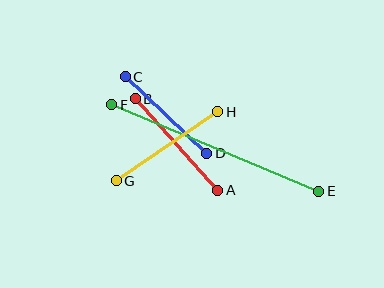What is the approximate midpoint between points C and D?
The midpoint is at approximately (166, 115) pixels.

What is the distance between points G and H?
The distance is approximately 123 pixels.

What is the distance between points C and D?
The distance is approximately 112 pixels.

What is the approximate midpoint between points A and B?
The midpoint is at approximately (177, 144) pixels.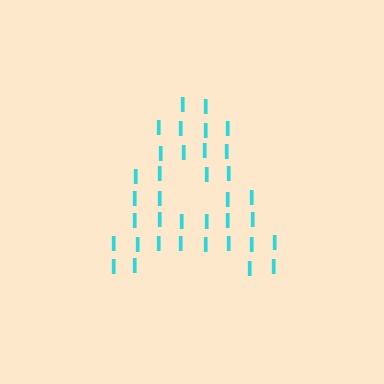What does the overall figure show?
The overall figure shows the letter A.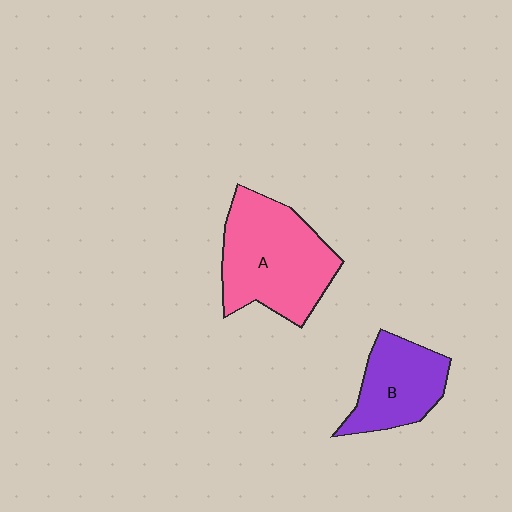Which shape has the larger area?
Shape A (pink).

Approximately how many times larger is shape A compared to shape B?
Approximately 1.6 times.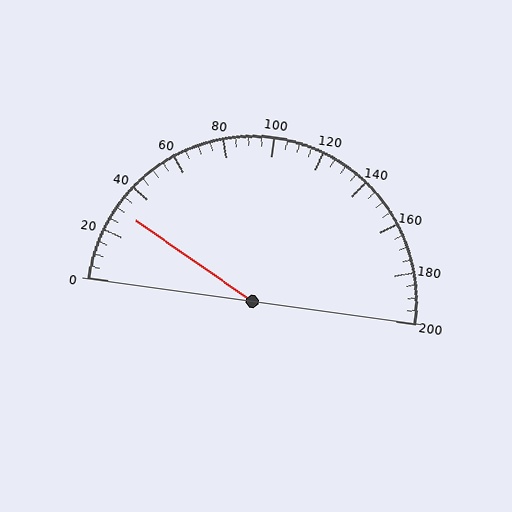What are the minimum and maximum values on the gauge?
The gauge ranges from 0 to 200.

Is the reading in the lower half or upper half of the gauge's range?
The reading is in the lower half of the range (0 to 200).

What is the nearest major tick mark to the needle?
The nearest major tick mark is 40.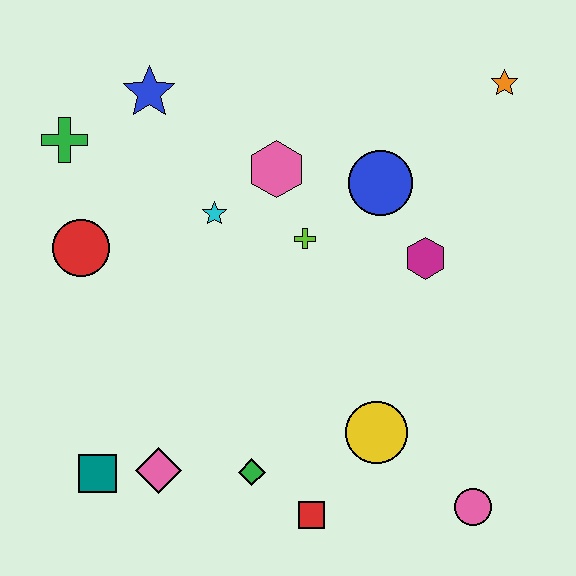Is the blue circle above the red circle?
Yes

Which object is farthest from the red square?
The orange star is farthest from the red square.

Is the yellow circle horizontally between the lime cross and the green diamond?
No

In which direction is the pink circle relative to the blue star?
The pink circle is below the blue star.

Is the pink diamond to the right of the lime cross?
No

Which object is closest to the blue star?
The green cross is closest to the blue star.